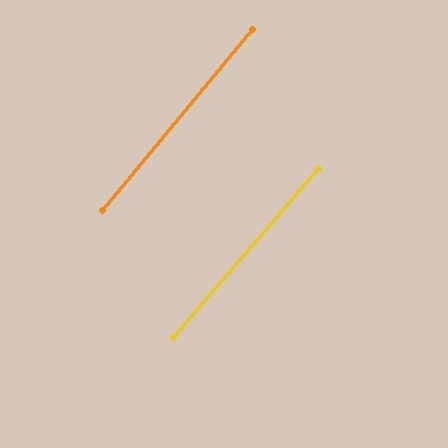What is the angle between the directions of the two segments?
Approximately 1 degree.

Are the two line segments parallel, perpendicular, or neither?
Parallel — their directions differ by only 0.7°.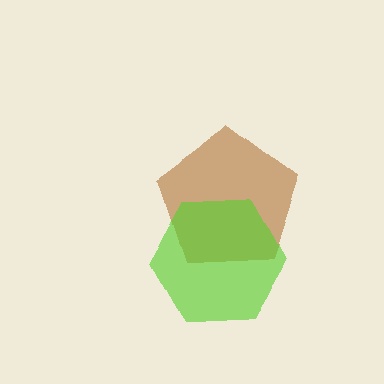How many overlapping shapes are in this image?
There are 2 overlapping shapes in the image.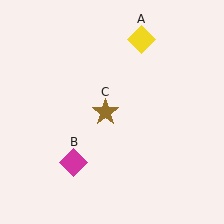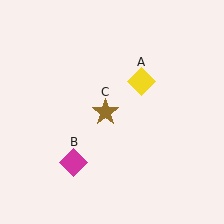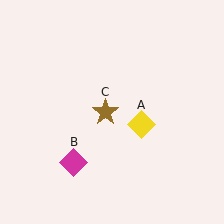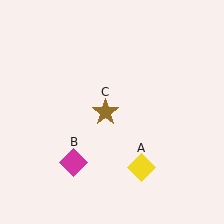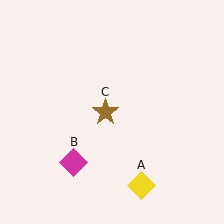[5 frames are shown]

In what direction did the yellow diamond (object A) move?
The yellow diamond (object A) moved down.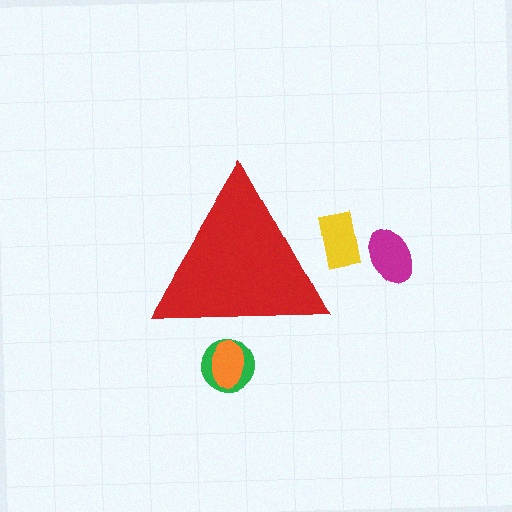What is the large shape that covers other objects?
A red triangle.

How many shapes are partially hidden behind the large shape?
3 shapes are partially hidden.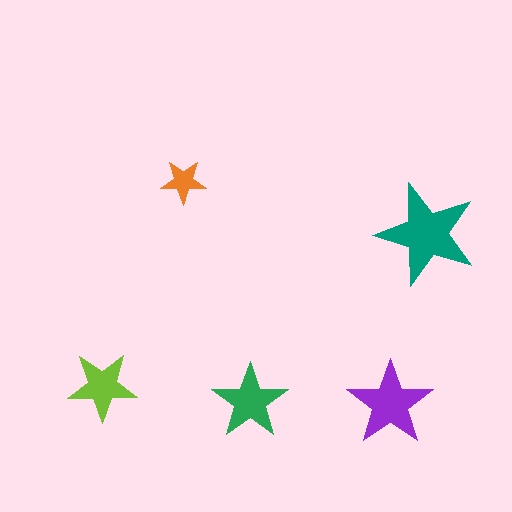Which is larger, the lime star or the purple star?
The purple one.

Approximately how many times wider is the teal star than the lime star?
About 1.5 times wider.